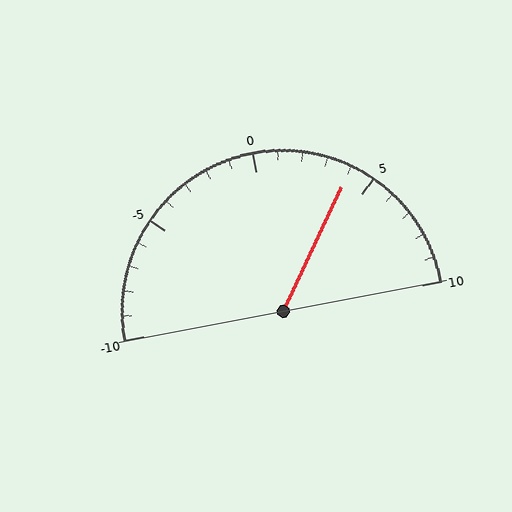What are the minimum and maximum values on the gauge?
The gauge ranges from -10 to 10.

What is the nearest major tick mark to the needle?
The nearest major tick mark is 5.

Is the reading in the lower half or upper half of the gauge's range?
The reading is in the upper half of the range (-10 to 10).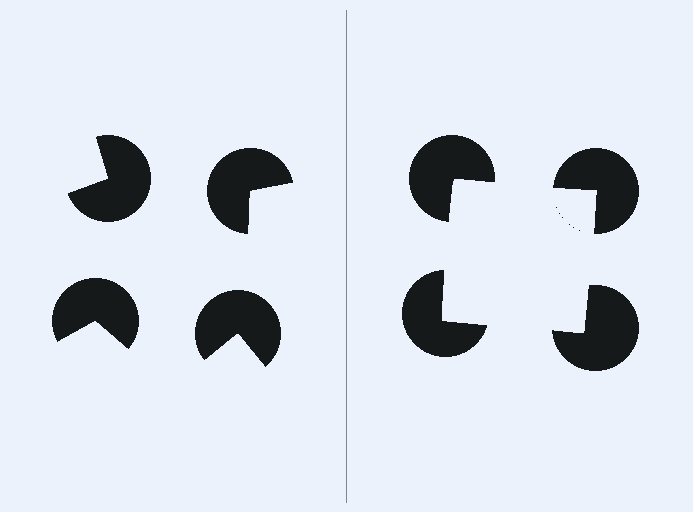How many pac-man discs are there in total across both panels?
8 — 4 on each side.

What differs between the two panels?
The pac-man discs are positioned identically on both sides; only the wedge orientations differ. On the right they align to a square; on the left they are misaligned.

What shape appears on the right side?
An illusory square.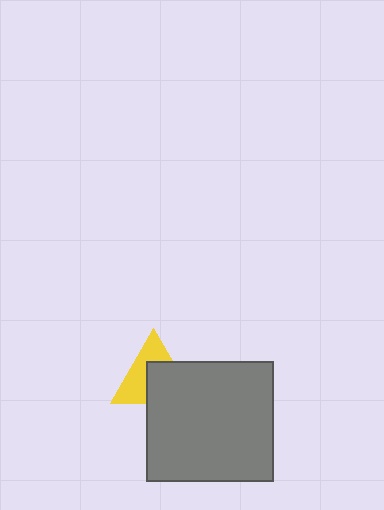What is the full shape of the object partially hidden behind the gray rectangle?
The partially hidden object is a yellow triangle.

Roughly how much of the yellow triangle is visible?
About half of it is visible (roughly 49%).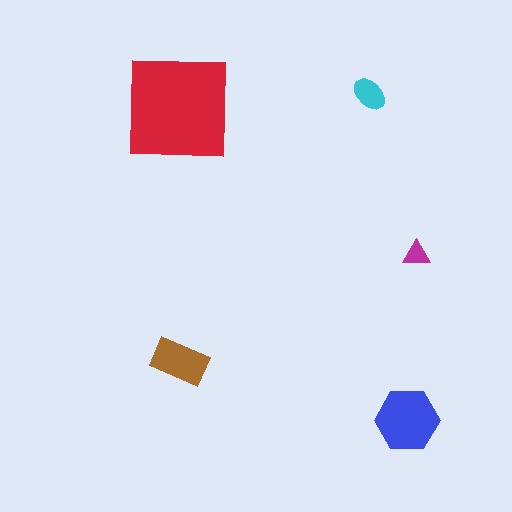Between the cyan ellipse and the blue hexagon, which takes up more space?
The blue hexagon.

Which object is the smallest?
The magenta triangle.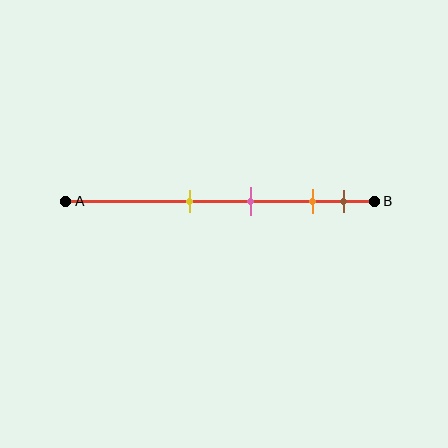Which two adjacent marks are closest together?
The orange and brown marks are the closest adjacent pair.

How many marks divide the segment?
There are 4 marks dividing the segment.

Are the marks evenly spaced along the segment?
No, the marks are not evenly spaced.